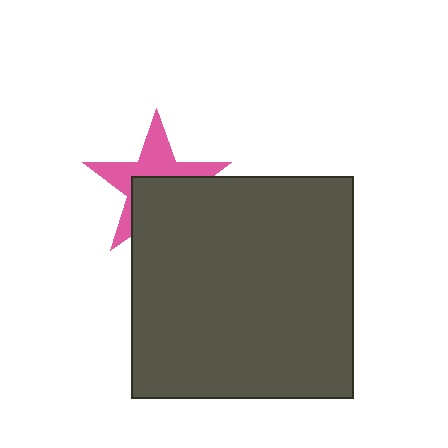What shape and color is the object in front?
The object in front is a dark gray square.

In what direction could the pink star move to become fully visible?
The pink star could move up. That would shift it out from behind the dark gray square entirely.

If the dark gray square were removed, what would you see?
You would see the complete pink star.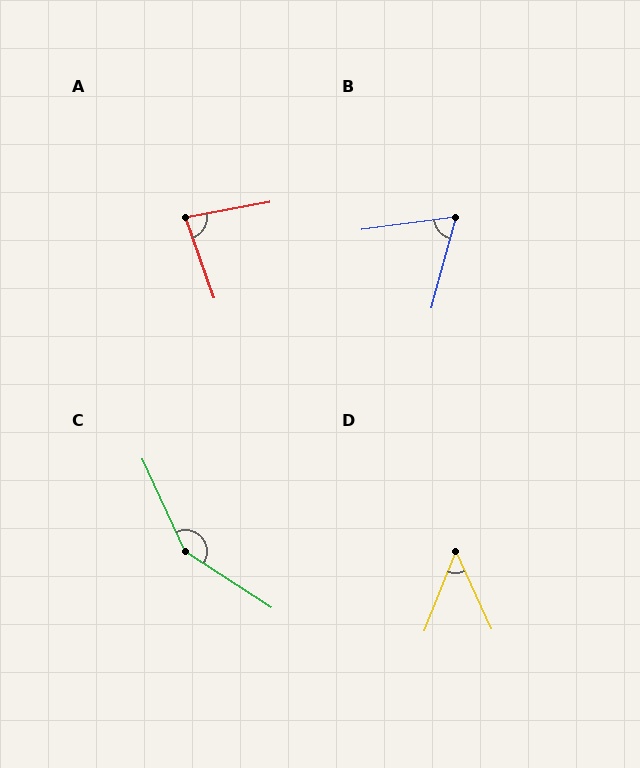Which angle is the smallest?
D, at approximately 46 degrees.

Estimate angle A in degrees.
Approximately 81 degrees.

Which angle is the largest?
C, at approximately 148 degrees.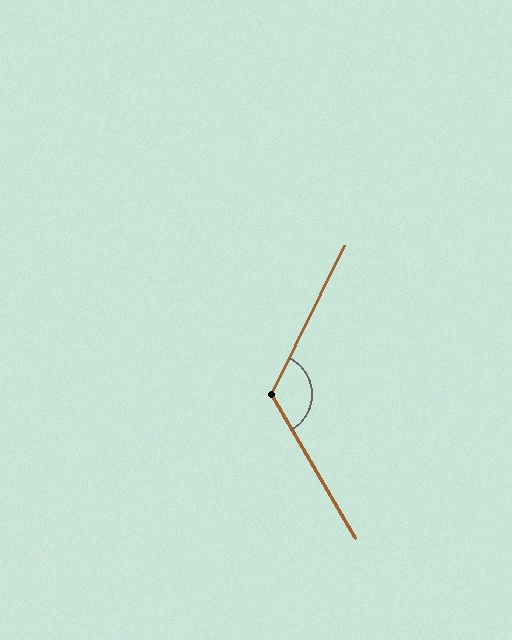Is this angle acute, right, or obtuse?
It is obtuse.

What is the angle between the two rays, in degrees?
Approximately 123 degrees.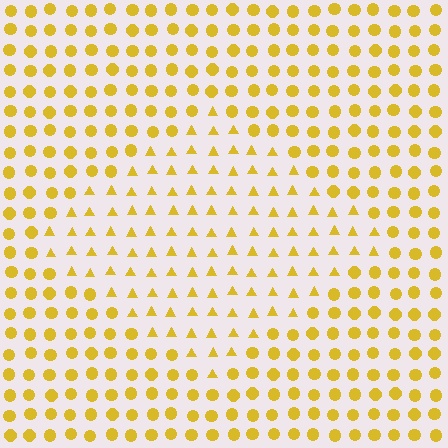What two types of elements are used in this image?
The image uses triangles inside the diamond region and circles outside it.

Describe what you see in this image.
The image is filled with small yellow elements arranged in a uniform grid. A diamond-shaped region contains triangles, while the surrounding area contains circles. The boundary is defined purely by the change in element shape.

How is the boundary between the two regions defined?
The boundary is defined by a change in element shape: triangles inside vs. circles outside. All elements share the same color and spacing.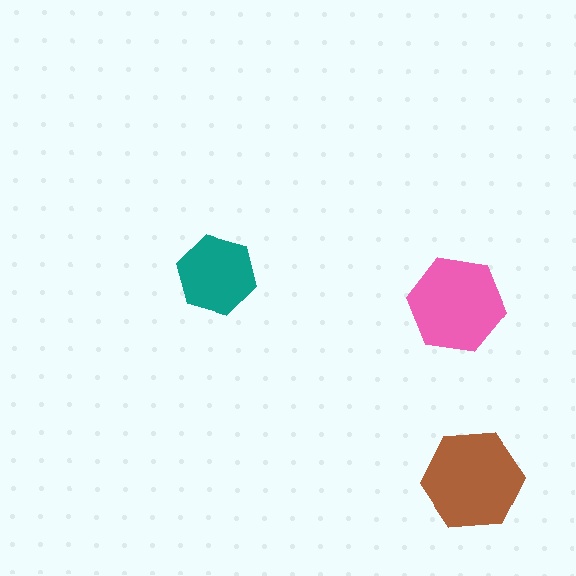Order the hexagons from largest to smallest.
the brown one, the pink one, the teal one.